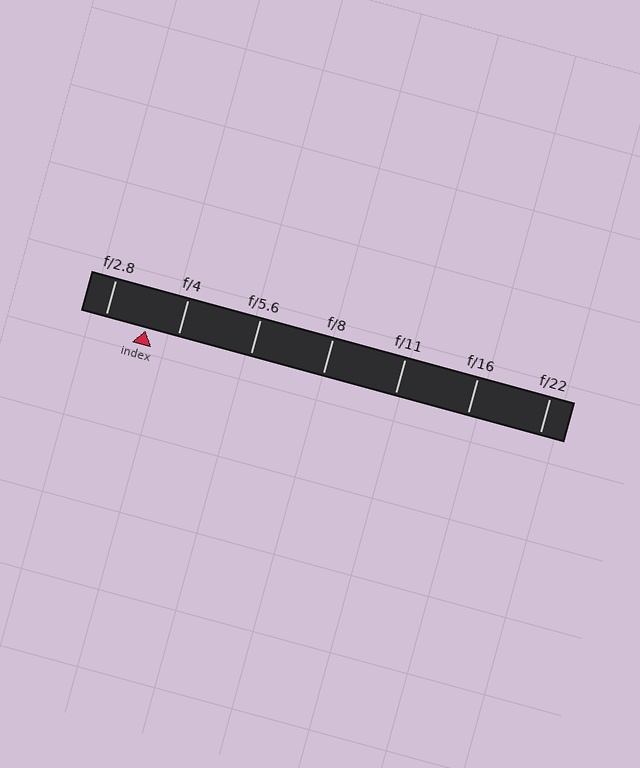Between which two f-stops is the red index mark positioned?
The index mark is between f/2.8 and f/4.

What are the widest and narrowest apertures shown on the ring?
The widest aperture shown is f/2.8 and the narrowest is f/22.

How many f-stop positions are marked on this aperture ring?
There are 7 f-stop positions marked.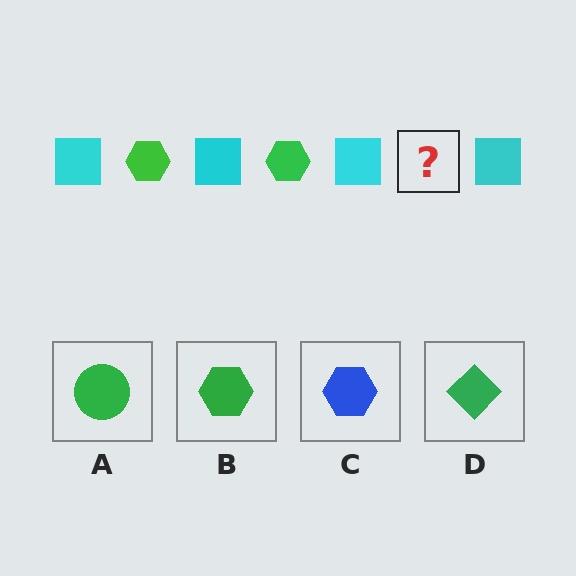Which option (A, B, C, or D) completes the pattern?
B.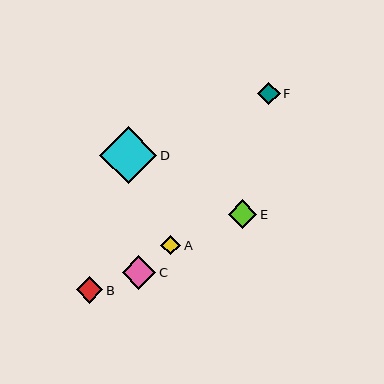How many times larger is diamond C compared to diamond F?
Diamond C is approximately 1.5 times the size of diamond F.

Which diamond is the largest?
Diamond D is the largest with a size of approximately 57 pixels.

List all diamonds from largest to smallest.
From largest to smallest: D, C, E, B, F, A.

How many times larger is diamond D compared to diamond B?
Diamond D is approximately 2.1 times the size of diamond B.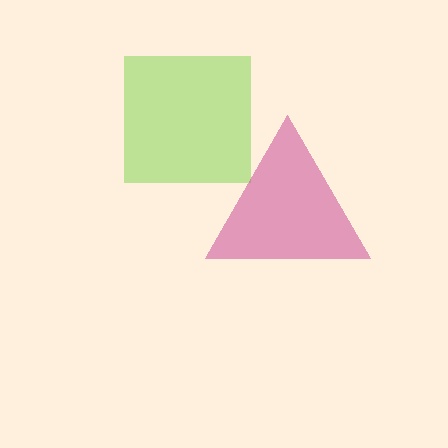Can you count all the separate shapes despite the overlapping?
Yes, there are 2 separate shapes.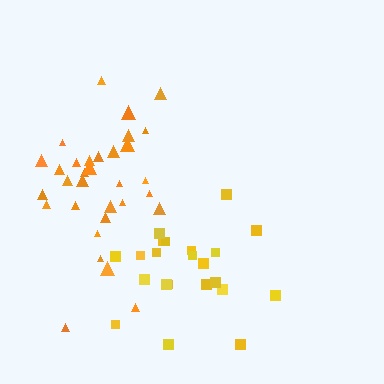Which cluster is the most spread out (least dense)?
Yellow.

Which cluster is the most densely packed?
Orange.